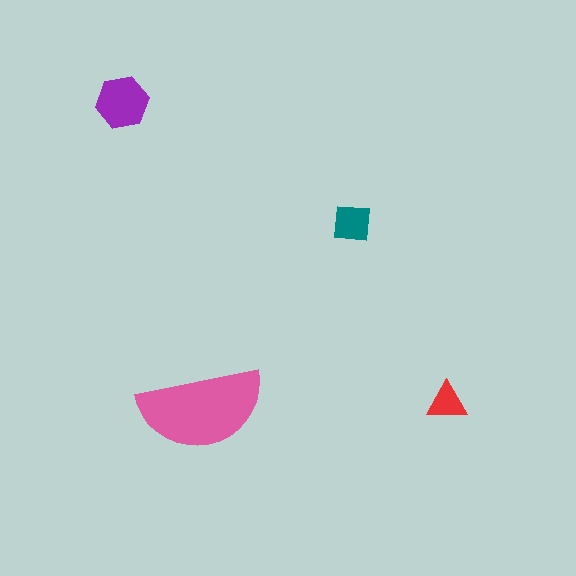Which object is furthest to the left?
The purple hexagon is leftmost.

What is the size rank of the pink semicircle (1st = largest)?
1st.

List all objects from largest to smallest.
The pink semicircle, the purple hexagon, the teal square, the red triangle.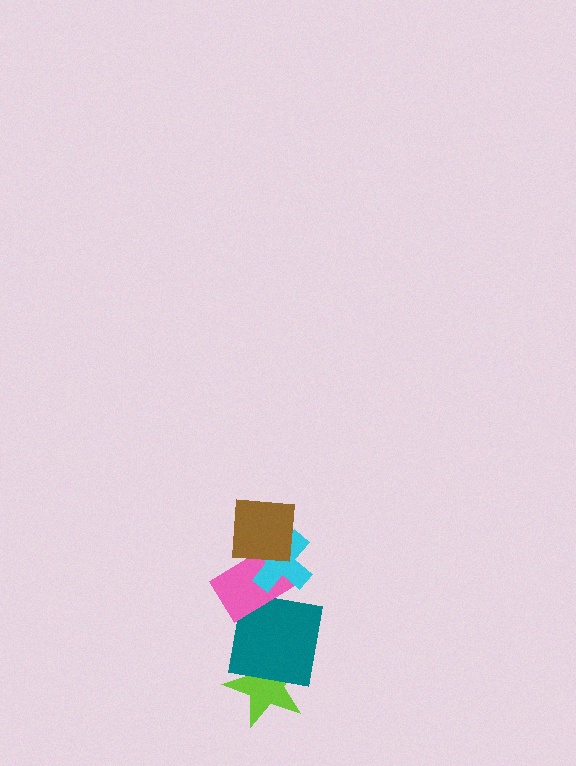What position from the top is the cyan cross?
The cyan cross is 2nd from the top.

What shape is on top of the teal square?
The pink rectangle is on top of the teal square.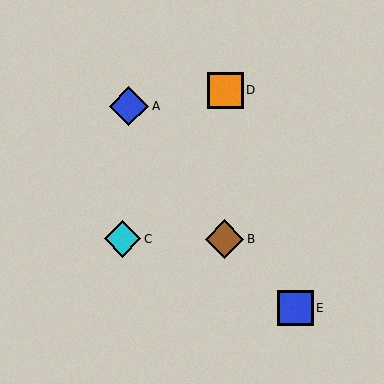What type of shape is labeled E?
Shape E is a blue square.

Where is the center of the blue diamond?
The center of the blue diamond is at (129, 106).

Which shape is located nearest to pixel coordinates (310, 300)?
The blue square (labeled E) at (296, 308) is nearest to that location.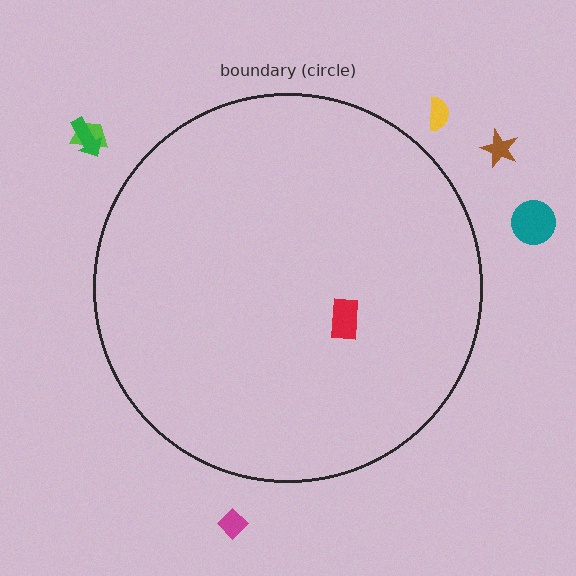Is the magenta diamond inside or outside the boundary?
Outside.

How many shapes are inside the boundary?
1 inside, 6 outside.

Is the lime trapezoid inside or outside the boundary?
Outside.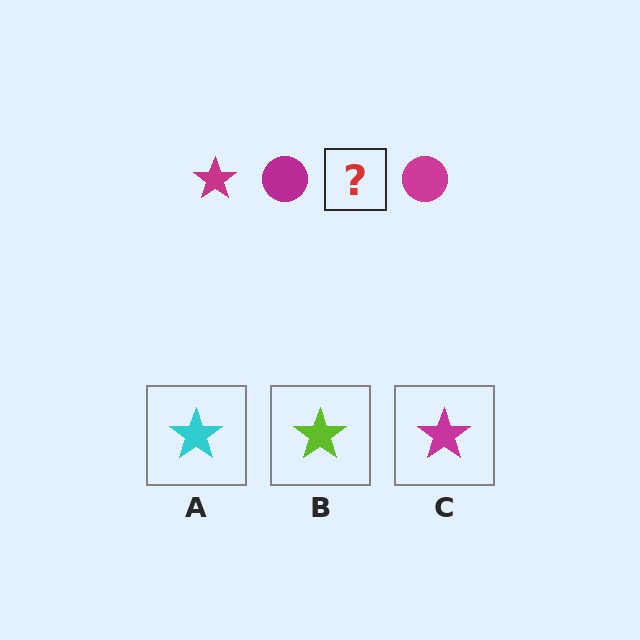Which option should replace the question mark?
Option C.